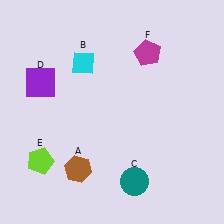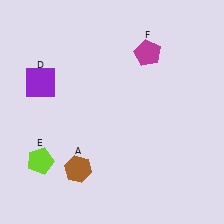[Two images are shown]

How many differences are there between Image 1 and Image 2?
There are 2 differences between the two images.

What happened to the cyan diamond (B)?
The cyan diamond (B) was removed in Image 2. It was in the top-left area of Image 1.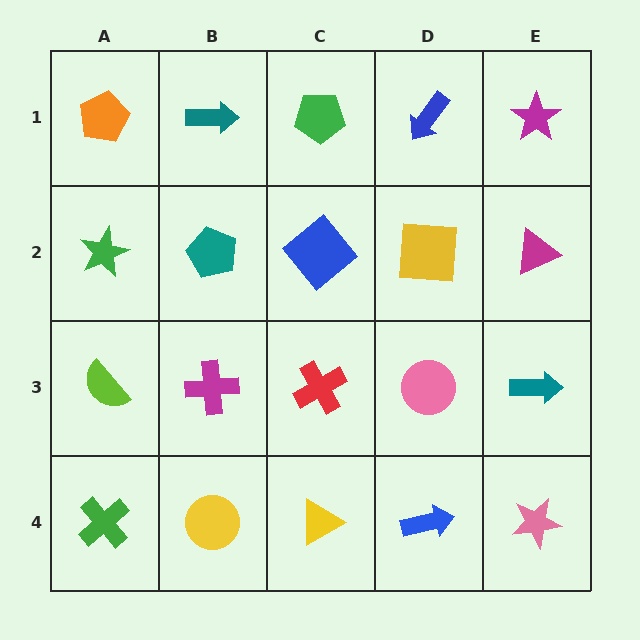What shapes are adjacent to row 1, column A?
A green star (row 2, column A), a teal arrow (row 1, column B).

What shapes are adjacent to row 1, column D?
A yellow square (row 2, column D), a green pentagon (row 1, column C), a magenta star (row 1, column E).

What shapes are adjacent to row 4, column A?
A lime semicircle (row 3, column A), a yellow circle (row 4, column B).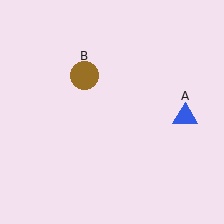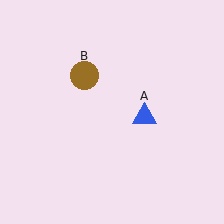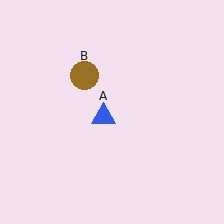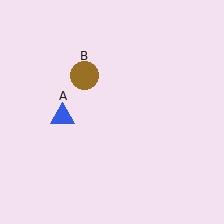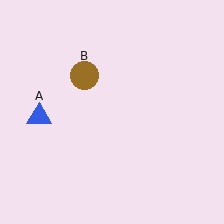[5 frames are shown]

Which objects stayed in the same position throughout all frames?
Brown circle (object B) remained stationary.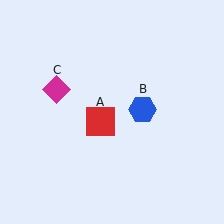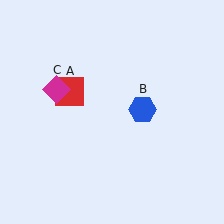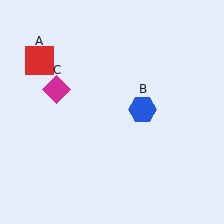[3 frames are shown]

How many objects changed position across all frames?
1 object changed position: red square (object A).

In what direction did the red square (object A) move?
The red square (object A) moved up and to the left.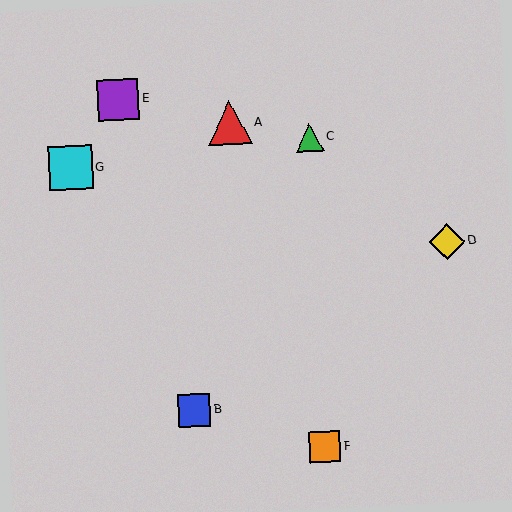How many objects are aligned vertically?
2 objects (C, F) are aligned vertically.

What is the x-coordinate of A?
Object A is at x≈229.